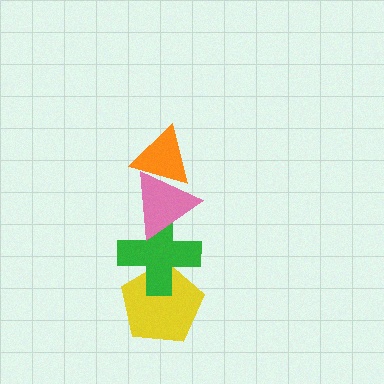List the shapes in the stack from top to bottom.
From top to bottom: the orange triangle, the pink triangle, the green cross, the yellow pentagon.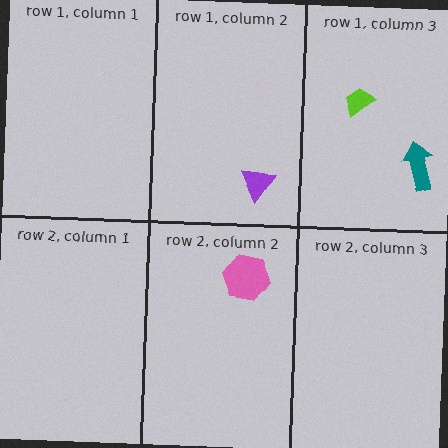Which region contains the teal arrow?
The row 1, column 3 region.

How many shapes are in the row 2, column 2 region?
1.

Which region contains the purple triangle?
The row 1, column 2 region.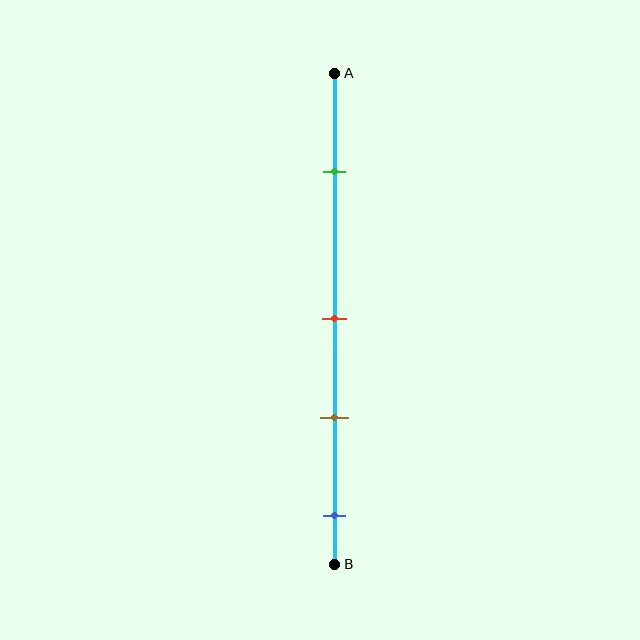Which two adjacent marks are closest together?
The red and brown marks are the closest adjacent pair.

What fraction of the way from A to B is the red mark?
The red mark is approximately 50% (0.5) of the way from A to B.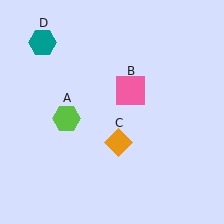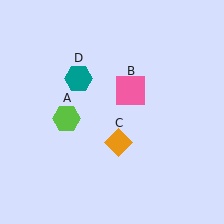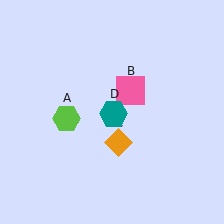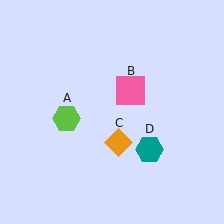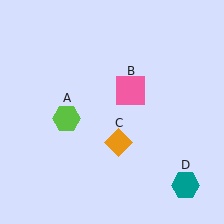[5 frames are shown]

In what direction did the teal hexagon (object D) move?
The teal hexagon (object D) moved down and to the right.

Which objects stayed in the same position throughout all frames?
Lime hexagon (object A) and pink square (object B) and orange diamond (object C) remained stationary.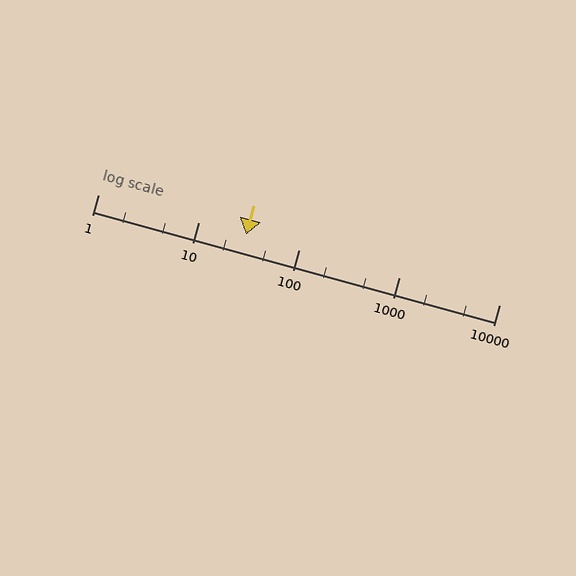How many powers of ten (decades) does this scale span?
The scale spans 4 decades, from 1 to 10000.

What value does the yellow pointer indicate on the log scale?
The pointer indicates approximately 30.